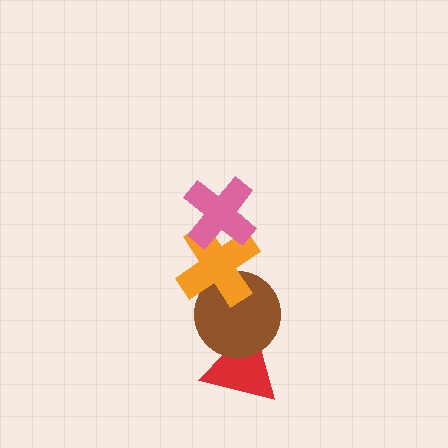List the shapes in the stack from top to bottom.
From top to bottom: the pink cross, the orange cross, the brown circle, the red triangle.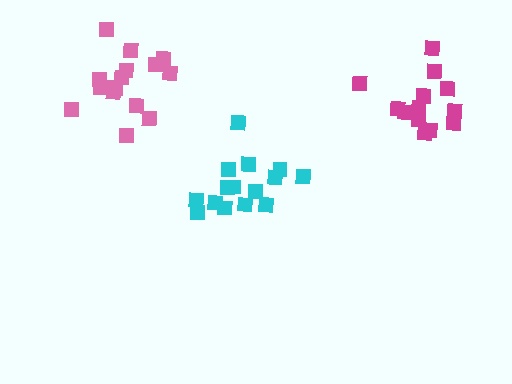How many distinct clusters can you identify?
There are 3 distinct clusters.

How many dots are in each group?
Group 1: 15 dots, Group 2: 13 dots, Group 3: 15 dots (43 total).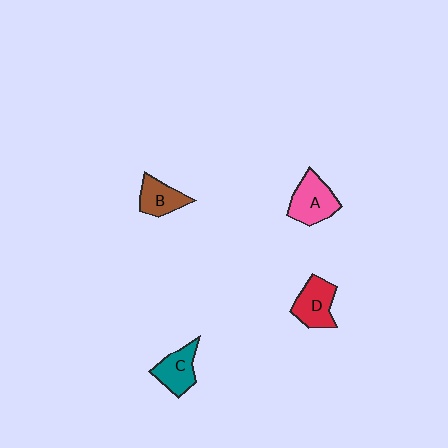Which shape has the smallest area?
Shape B (brown).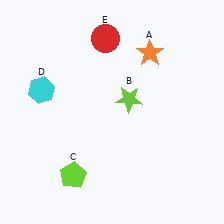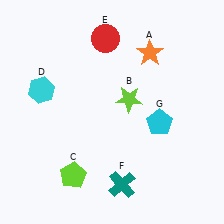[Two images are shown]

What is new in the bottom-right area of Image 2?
A teal cross (F) was added in the bottom-right area of Image 2.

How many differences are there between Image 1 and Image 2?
There are 2 differences between the two images.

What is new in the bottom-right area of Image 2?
A cyan pentagon (G) was added in the bottom-right area of Image 2.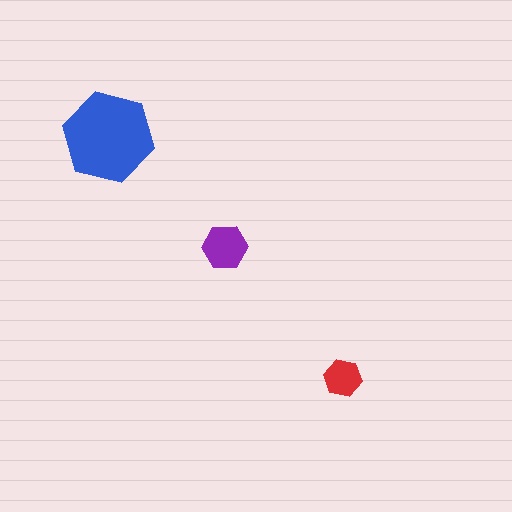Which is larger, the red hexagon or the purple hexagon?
The purple one.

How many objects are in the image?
There are 3 objects in the image.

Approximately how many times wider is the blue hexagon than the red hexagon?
About 2.5 times wider.